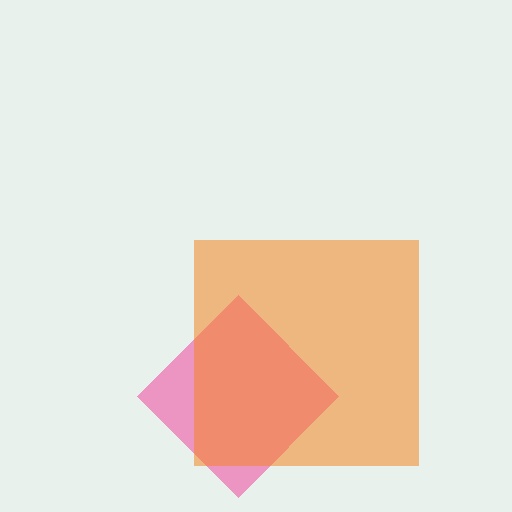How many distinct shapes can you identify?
There are 2 distinct shapes: a pink diamond, an orange square.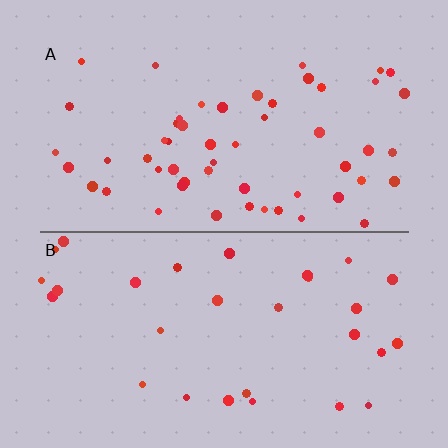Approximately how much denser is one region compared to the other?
Approximately 1.8× — region A over region B.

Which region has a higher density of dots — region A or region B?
A (the top).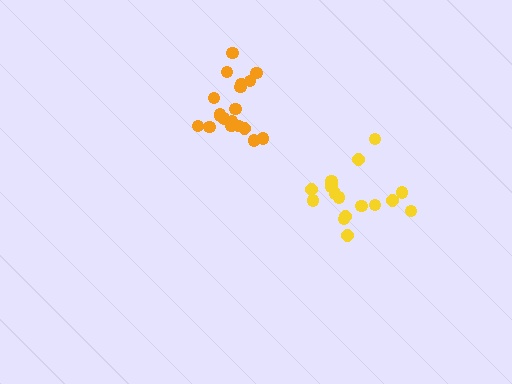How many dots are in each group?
Group 1: 19 dots, Group 2: 18 dots (37 total).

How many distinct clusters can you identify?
There are 2 distinct clusters.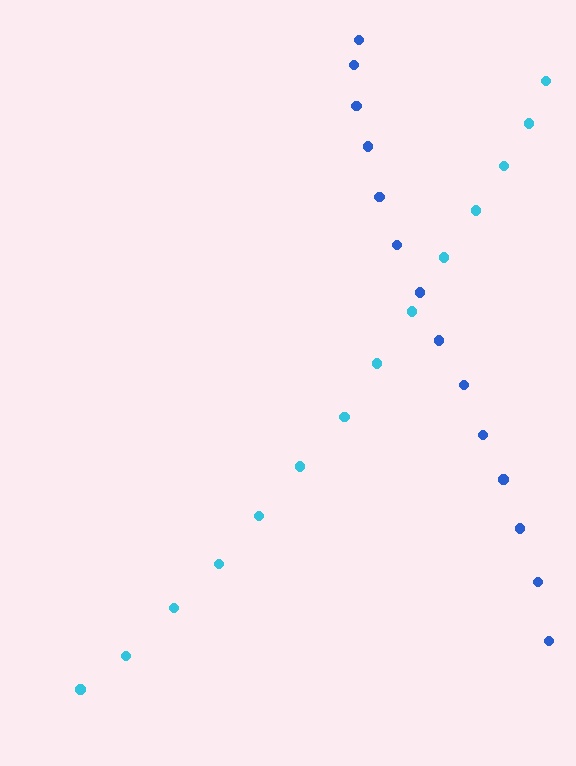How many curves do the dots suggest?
There are 2 distinct paths.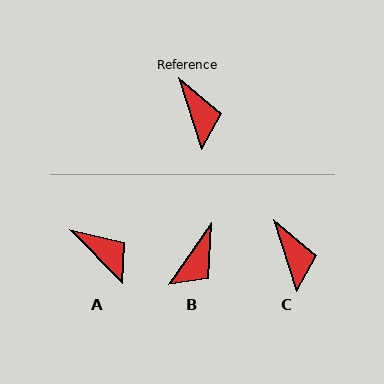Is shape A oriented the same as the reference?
No, it is off by about 26 degrees.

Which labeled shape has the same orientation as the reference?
C.